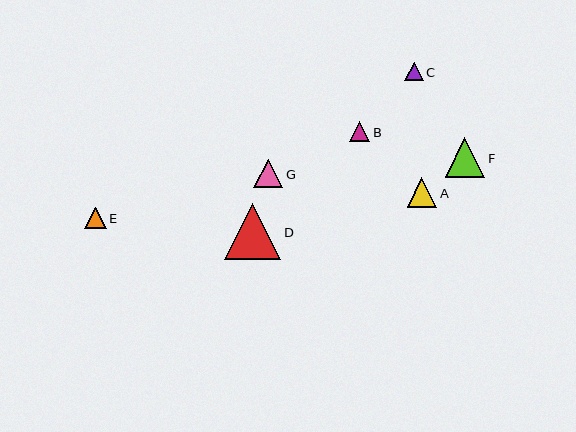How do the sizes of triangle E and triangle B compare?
Triangle E and triangle B are approximately the same size.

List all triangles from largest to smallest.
From largest to smallest: D, F, A, G, E, B, C.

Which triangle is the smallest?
Triangle C is the smallest with a size of approximately 18 pixels.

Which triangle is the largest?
Triangle D is the largest with a size of approximately 56 pixels.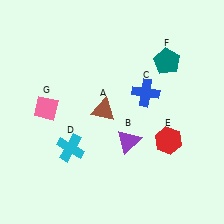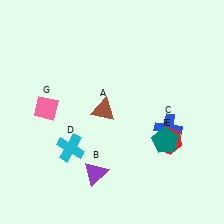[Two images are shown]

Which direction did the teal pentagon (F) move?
The teal pentagon (F) moved down.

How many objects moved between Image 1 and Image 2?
3 objects moved between the two images.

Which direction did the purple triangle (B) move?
The purple triangle (B) moved left.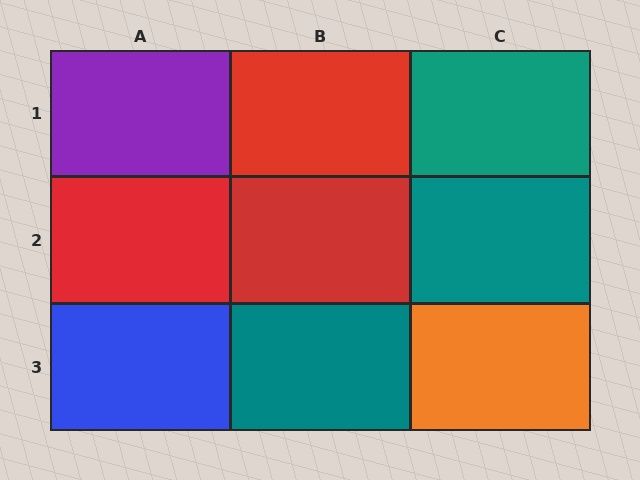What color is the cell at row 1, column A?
Purple.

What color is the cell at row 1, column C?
Teal.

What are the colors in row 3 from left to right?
Blue, teal, orange.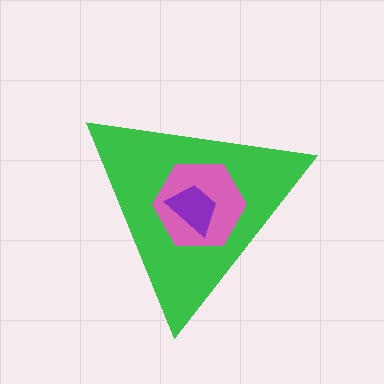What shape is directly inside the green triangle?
The pink hexagon.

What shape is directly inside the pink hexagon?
The purple trapezoid.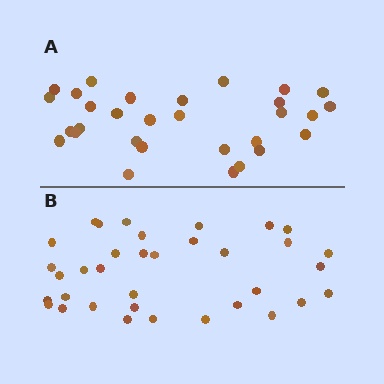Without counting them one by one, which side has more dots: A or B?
Region B (the bottom region) has more dots.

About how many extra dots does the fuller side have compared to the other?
Region B has about 5 more dots than region A.